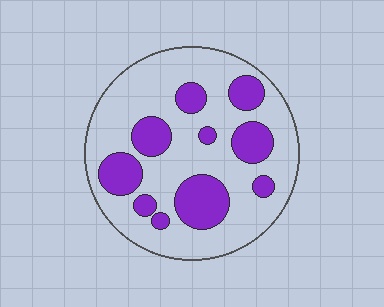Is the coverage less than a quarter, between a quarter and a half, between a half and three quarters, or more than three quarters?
Between a quarter and a half.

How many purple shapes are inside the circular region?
10.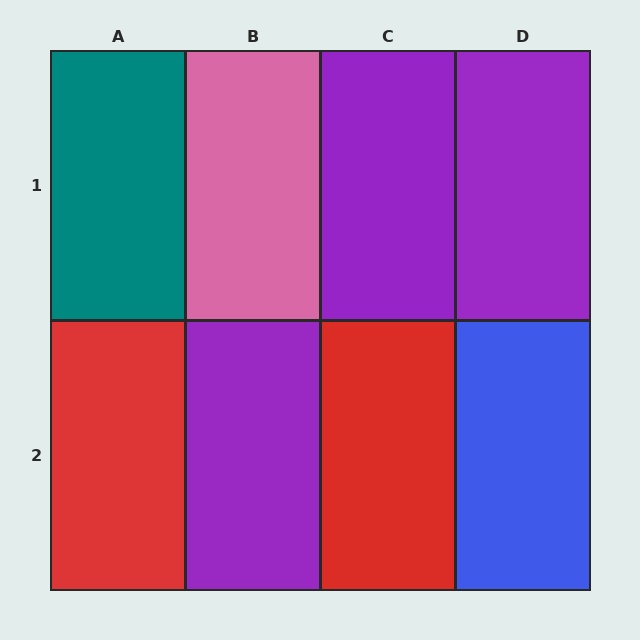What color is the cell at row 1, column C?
Purple.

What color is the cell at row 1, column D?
Purple.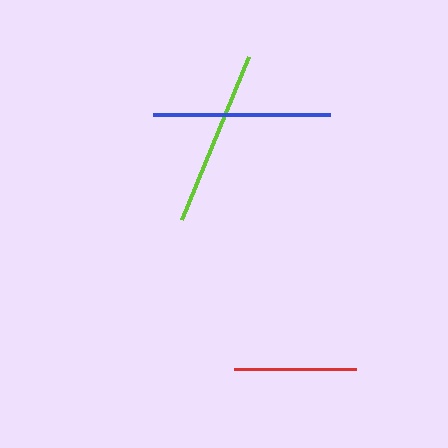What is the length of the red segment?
The red segment is approximately 122 pixels long.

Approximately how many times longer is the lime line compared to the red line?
The lime line is approximately 1.4 times the length of the red line.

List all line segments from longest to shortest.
From longest to shortest: blue, lime, red.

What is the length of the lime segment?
The lime segment is approximately 176 pixels long.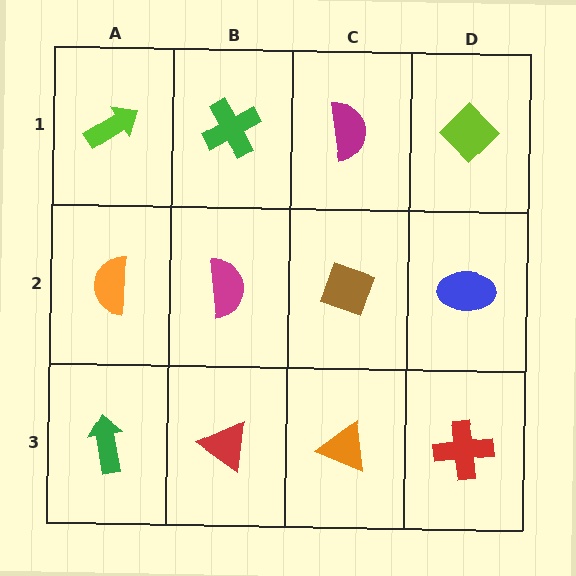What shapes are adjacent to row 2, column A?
A lime arrow (row 1, column A), a green arrow (row 3, column A), a magenta semicircle (row 2, column B).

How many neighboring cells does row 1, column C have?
3.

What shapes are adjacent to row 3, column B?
A magenta semicircle (row 2, column B), a green arrow (row 3, column A), an orange triangle (row 3, column C).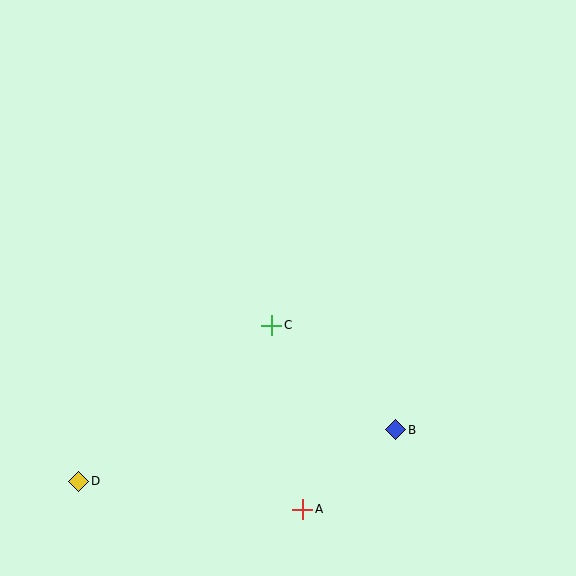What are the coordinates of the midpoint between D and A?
The midpoint between D and A is at (191, 495).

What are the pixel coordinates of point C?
Point C is at (272, 325).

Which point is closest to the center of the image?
Point C at (272, 325) is closest to the center.